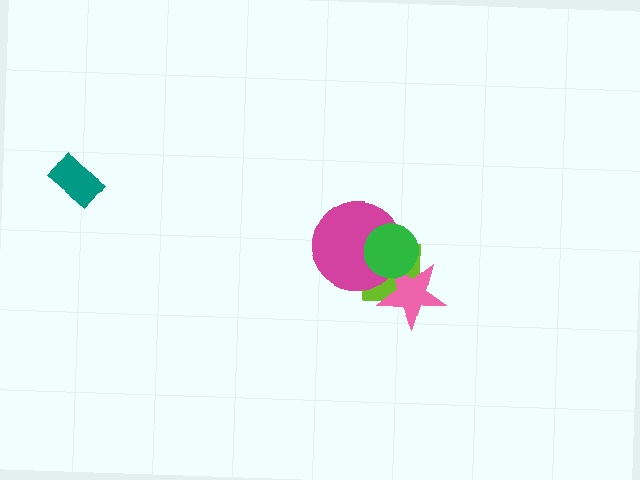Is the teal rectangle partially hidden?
No, no other shape covers it.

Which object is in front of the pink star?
The green circle is in front of the pink star.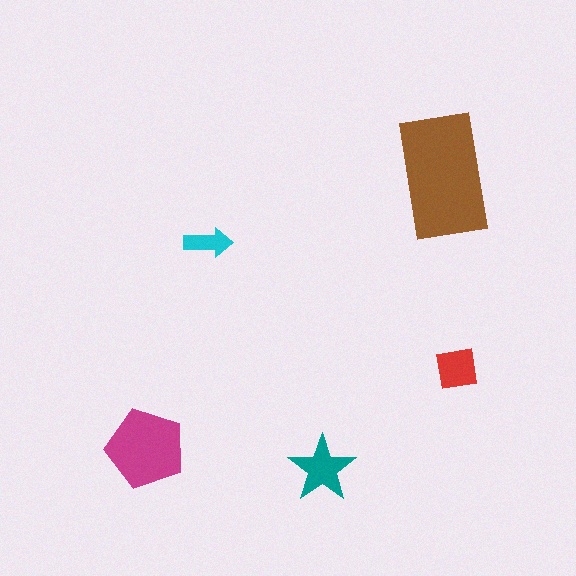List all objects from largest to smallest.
The brown rectangle, the magenta pentagon, the teal star, the red square, the cyan arrow.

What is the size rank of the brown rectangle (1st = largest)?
1st.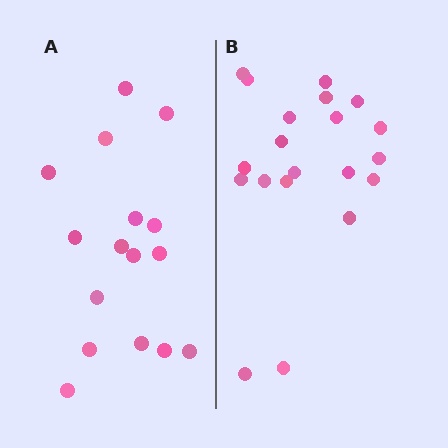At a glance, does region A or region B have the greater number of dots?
Region B (the right region) has more dots.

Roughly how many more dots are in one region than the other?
Region B has about 4 more dots than region A.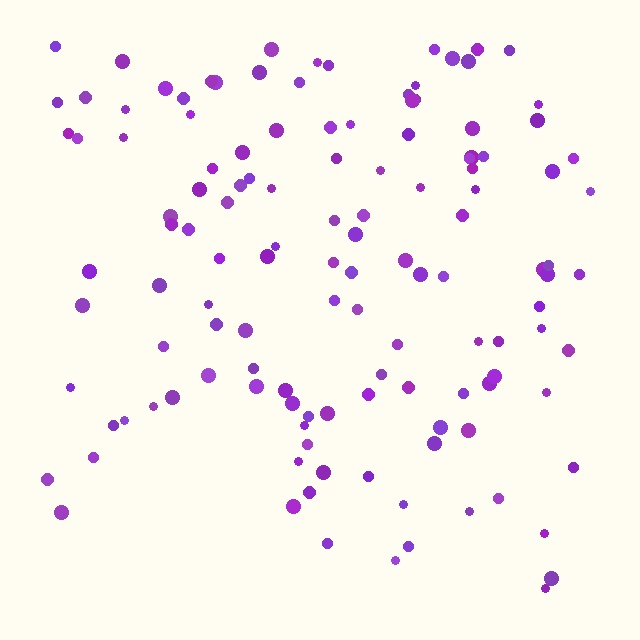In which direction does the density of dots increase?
From bottom to top, with the top side densest.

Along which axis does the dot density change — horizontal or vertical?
Vertical.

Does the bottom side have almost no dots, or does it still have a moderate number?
Still a moderate number, just noticeably fewer than the top.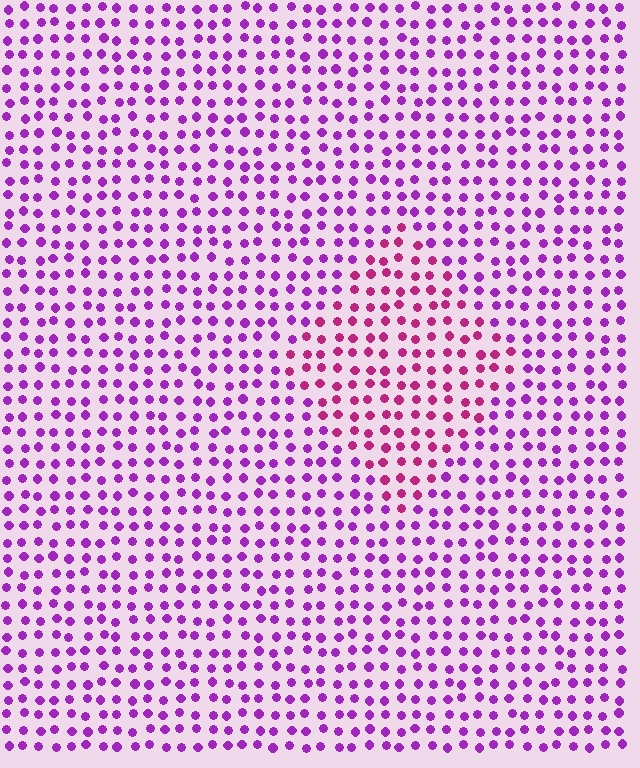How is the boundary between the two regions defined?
The boundary is defined purely by a slight shift in hue (about 35 degrees). Spacing, size, and orientation are identical on both sides.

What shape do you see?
I see a diamond.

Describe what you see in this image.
The image is filled with small purple elements in a uniform arrangement. A diamond-shaped region is visible where the elements are tinted to a slightly different hue, forming a subtle color boundary.